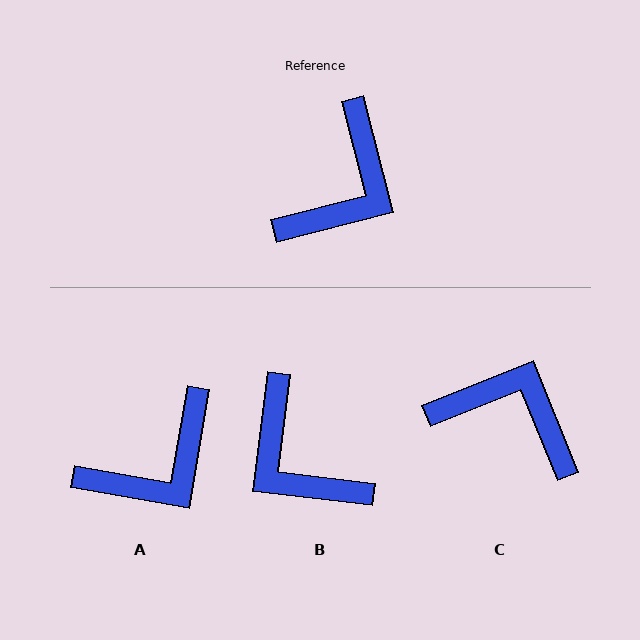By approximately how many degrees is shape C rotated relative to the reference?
Approximately 98 degrees counter-clockwise.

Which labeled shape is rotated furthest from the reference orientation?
B, about 111 degrees away.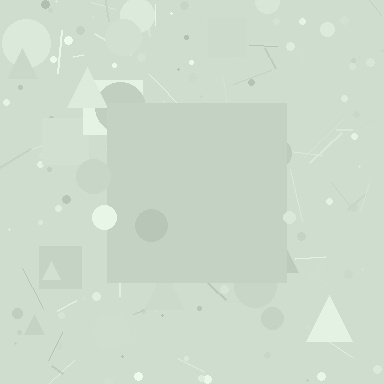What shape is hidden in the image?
A square is hidden in the image.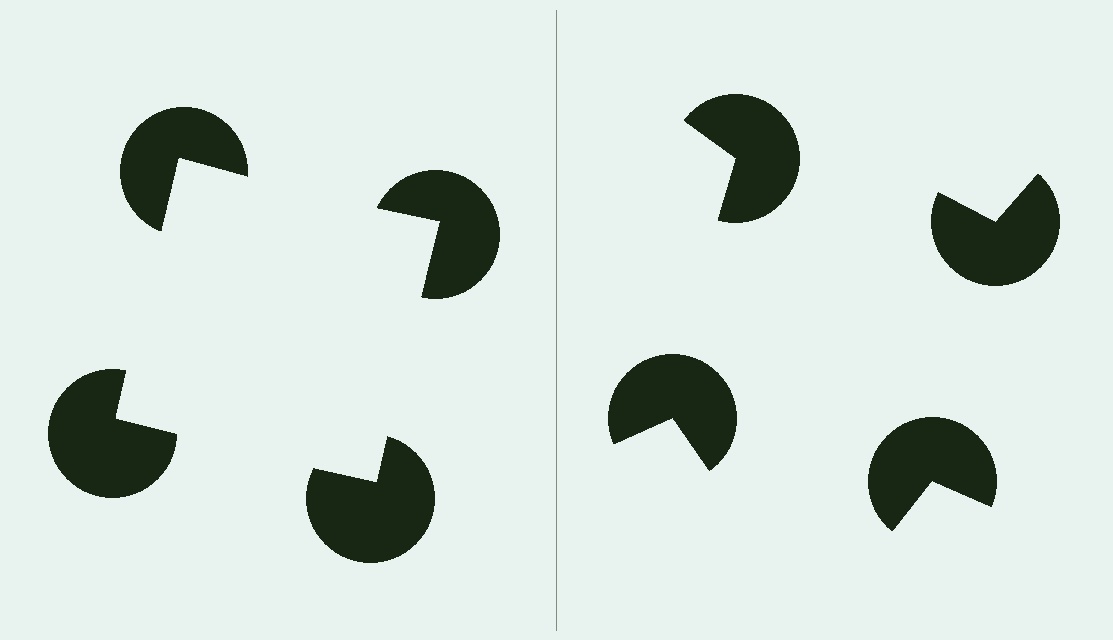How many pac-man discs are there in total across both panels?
8 — 4 on each side.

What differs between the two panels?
The pac-man discs are positioned identically on both sides; only the wedge orientations differ. On the left they align to a square; on the right they are misaligned.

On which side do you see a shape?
An illusory square appears on the left side. On the right side the wedge cuts are rotated, so no coherent shape forms.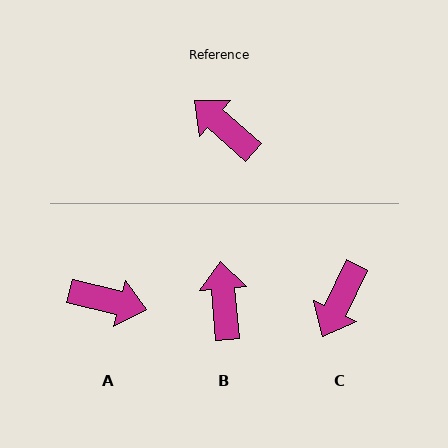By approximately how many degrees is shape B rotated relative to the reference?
Approximately 43 degrees clockwise.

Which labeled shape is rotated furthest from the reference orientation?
A, about 152 degrees away.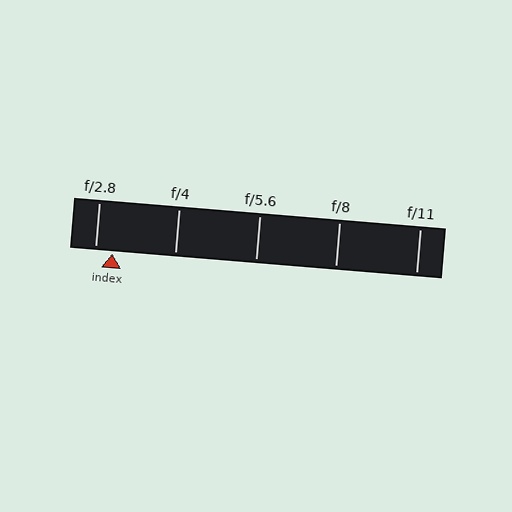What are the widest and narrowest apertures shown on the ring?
The widest aperture shown is f/2.8 and the narrowest is f/11.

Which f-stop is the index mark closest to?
The index mark is closest to f/2.8.